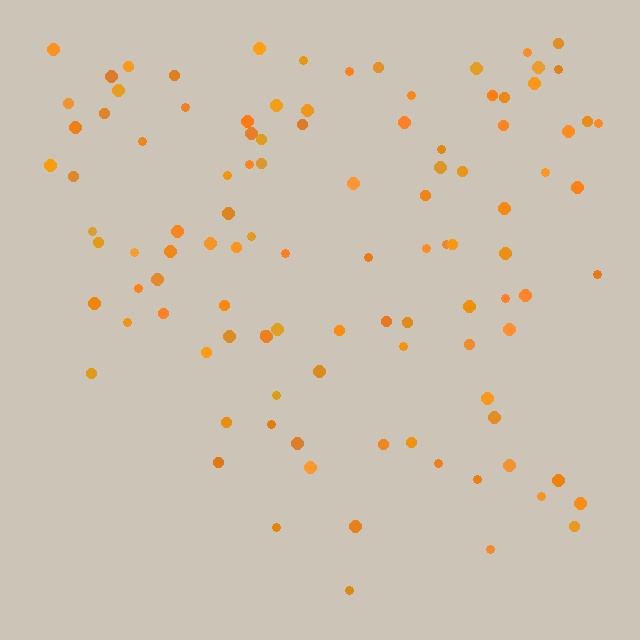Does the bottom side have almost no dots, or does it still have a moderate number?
Still a moderate number, just noticeably fewer than the top.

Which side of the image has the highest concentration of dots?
The top.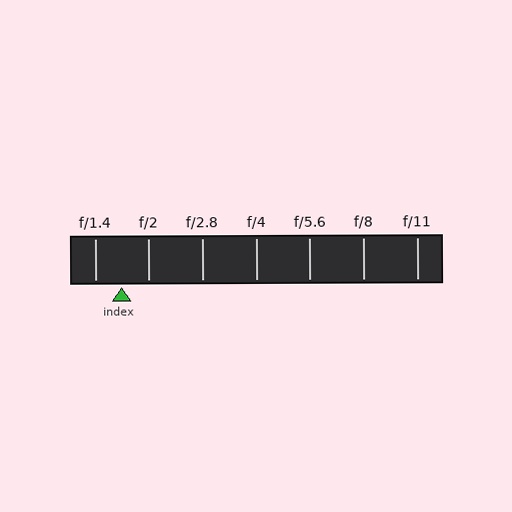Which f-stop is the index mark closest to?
The index mark is closest to f/1.4.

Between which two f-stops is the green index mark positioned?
The index mark is between f/1.4 and f/2.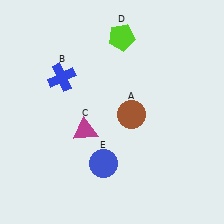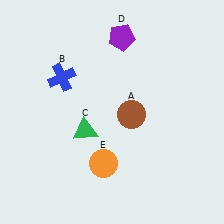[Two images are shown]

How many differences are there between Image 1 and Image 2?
There are 3 differences between the two images.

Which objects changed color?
C changed from magenta to green. D changed from lime to purple. E changed from blue to orange.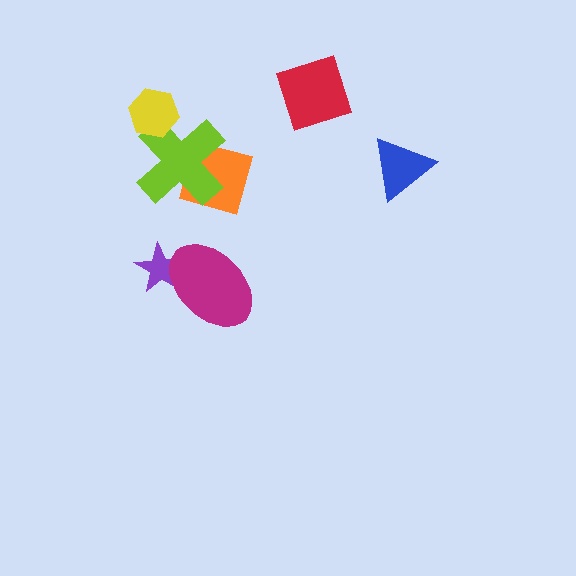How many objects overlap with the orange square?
1 object overlaps with the orange square.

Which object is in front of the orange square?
The lime cross is in front of the orange square.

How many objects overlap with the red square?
0 objects overlap with the red square.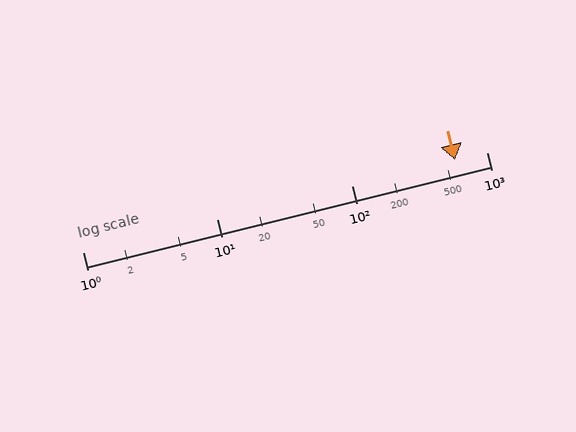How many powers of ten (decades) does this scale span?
The scale spans 3 decades, from 1 to 1000.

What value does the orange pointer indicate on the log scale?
The pointer indicates approximately 580.